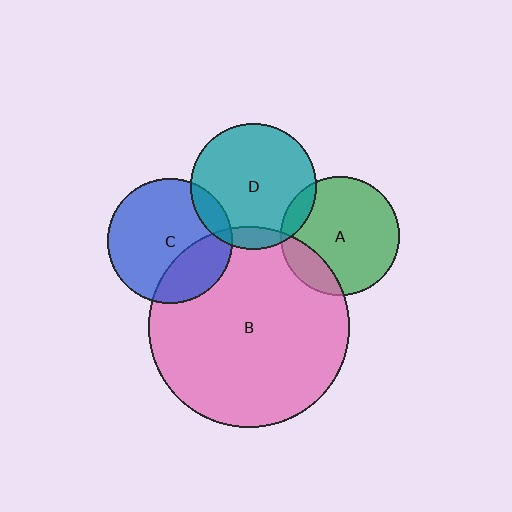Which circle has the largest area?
Circle B (pink).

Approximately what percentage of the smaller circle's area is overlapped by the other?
Approximately 10%.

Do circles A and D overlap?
Yes.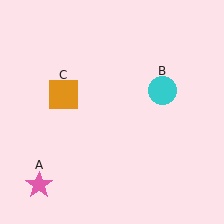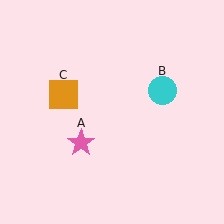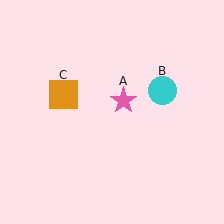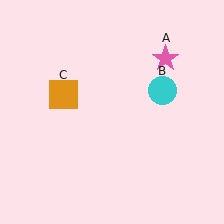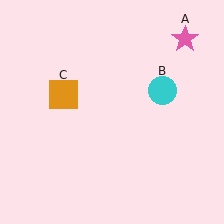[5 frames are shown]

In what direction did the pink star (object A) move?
The pink star (object A) moved up and to the right.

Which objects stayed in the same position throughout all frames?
Cyan circle (object B) and orange square (object C) remained stationary.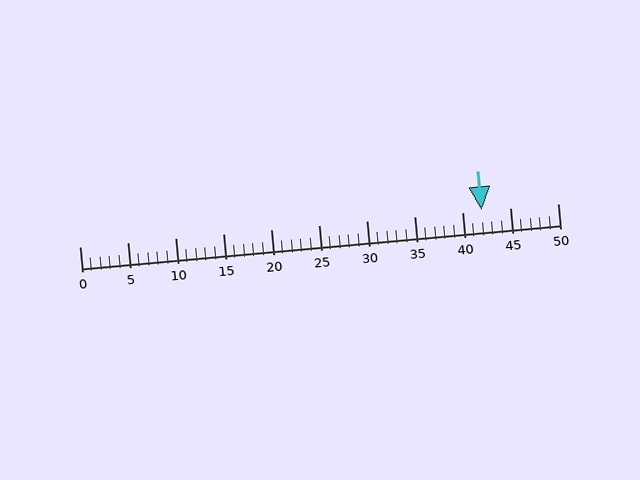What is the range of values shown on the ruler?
The ruler shows values from 0 to 50.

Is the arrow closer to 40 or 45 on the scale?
The arrow is closer to 40.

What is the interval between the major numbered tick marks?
The major tick marks are spaced 5 units apart.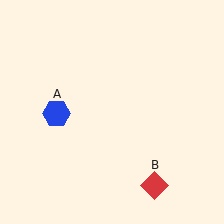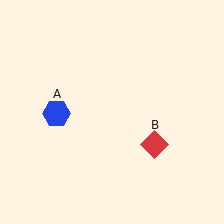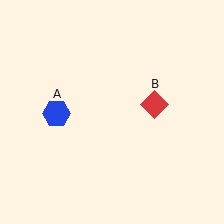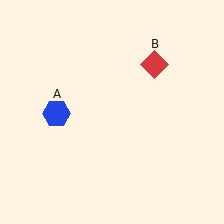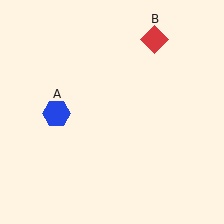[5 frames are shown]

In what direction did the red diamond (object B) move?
The red diamond (object B) moved up.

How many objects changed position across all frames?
1 object changed position: red diamond (object B).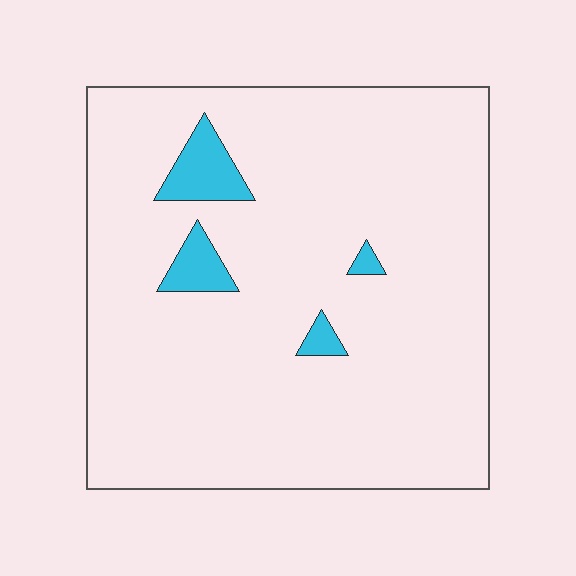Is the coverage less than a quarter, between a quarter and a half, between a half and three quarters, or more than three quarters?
Less than a quarter.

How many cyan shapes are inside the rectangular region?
4.